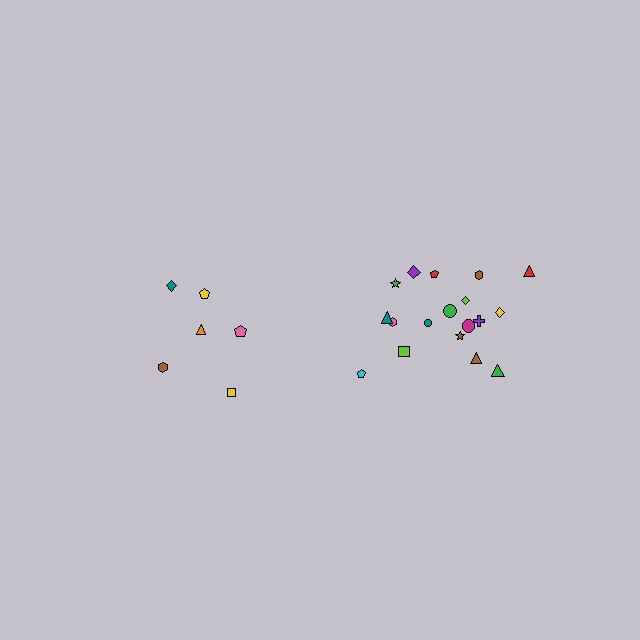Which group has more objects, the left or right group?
The right group.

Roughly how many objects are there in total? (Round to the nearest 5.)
Roughly 25 objects in total.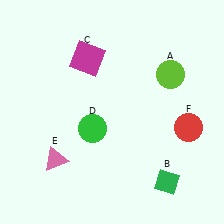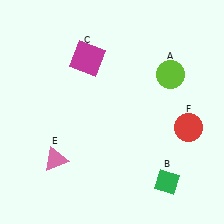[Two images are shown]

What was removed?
The green circle (D) was removed in Image 2.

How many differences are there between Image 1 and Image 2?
There is 1 difference between the two images.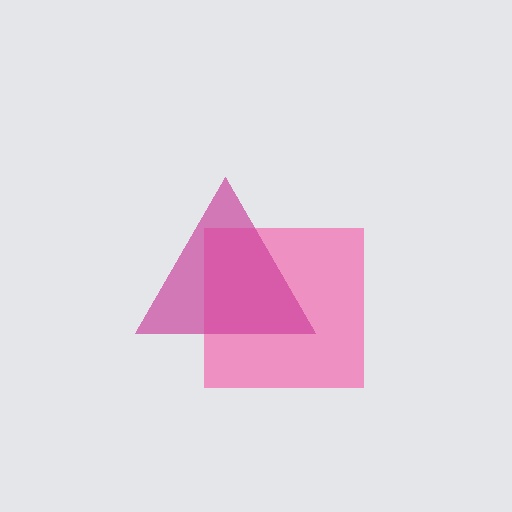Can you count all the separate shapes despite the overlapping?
Yes, there are 2 separate shapes.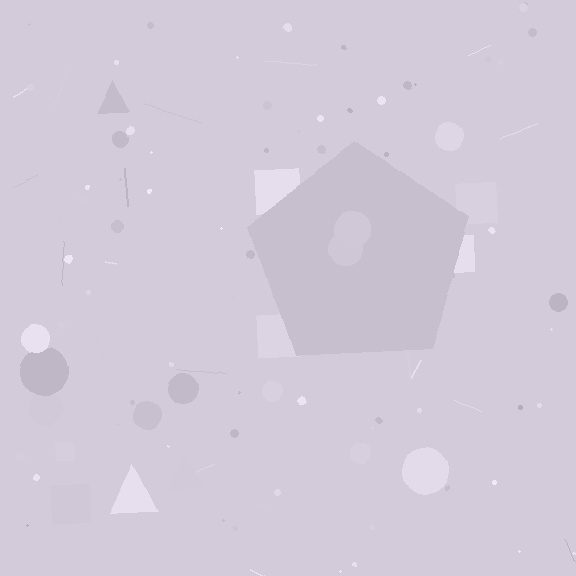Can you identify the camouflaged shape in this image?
The camouflaged shape is a pentagon.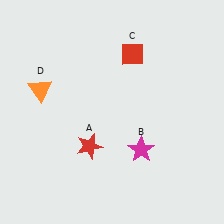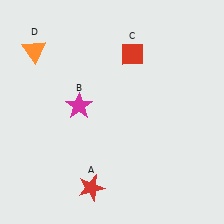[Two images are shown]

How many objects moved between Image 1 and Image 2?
3 objects moved between the two images.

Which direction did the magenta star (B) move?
The magenta star (B) moved left.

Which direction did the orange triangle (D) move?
The orange triangle (D) moved up.